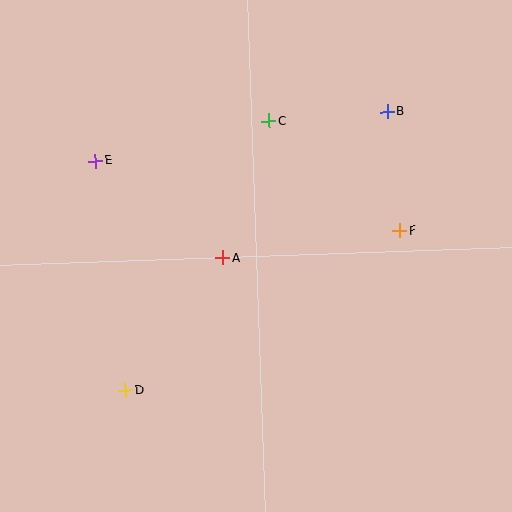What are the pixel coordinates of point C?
Point C is at (269, 121).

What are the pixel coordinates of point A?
Point A is at (223, 258).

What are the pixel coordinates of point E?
Point E is at (95, 161).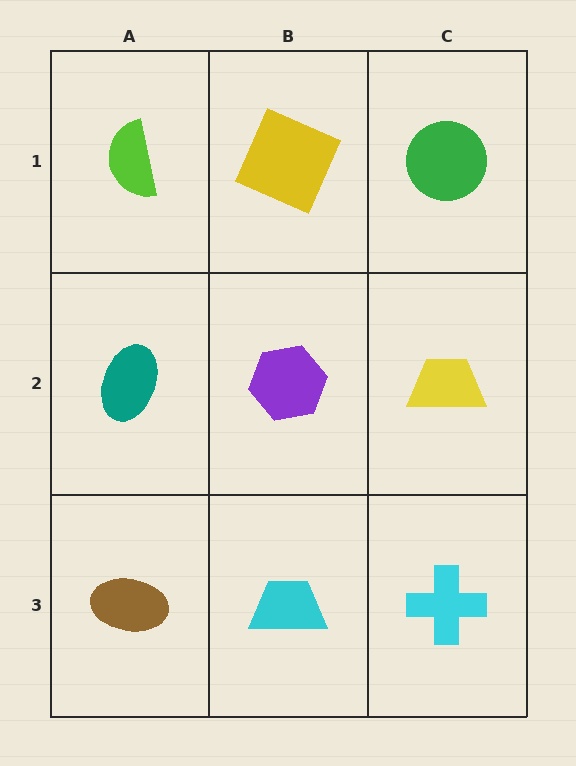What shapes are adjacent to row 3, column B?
A purple hexagon (row 2, column B), a brown ellipse (row 3, column A), a cyan cross (row 3, column C).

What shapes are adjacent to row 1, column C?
A yellow trapezoid (row 2, column C), a yellow square (row 1, column B).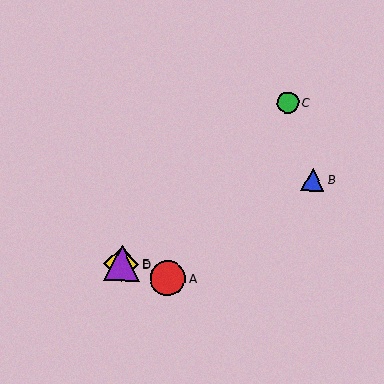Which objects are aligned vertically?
Objects D, E are aligned vertically.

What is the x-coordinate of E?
Object E is at x≈121.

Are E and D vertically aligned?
Yes, both are at x≈121.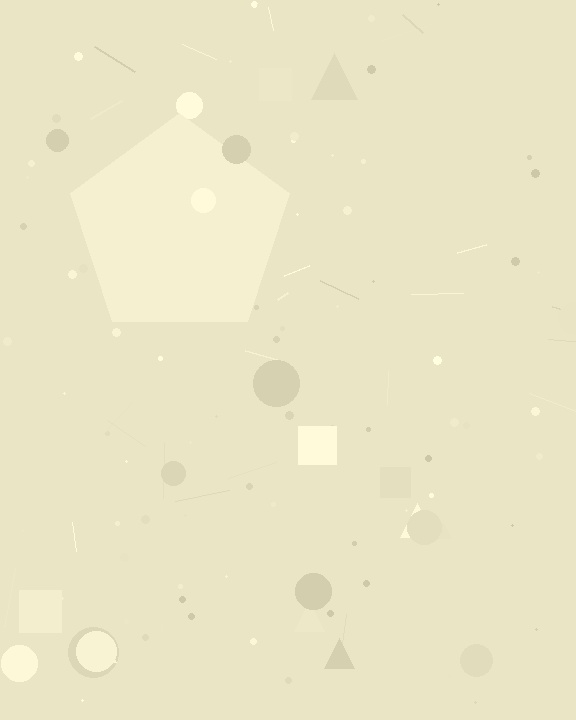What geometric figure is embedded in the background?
A pentagon is embedded in the background.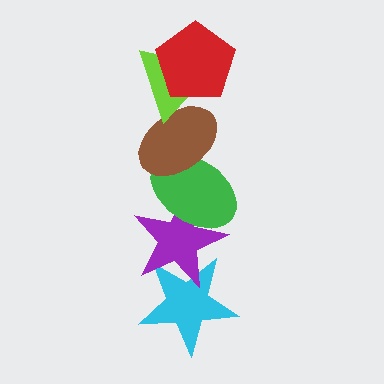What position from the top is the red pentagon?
The red pentagon is 1st from the top.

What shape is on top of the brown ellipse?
The lime triangle is on top of the brown ellipse.